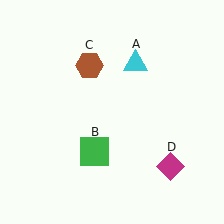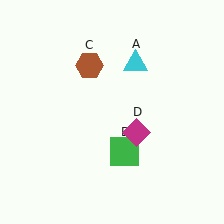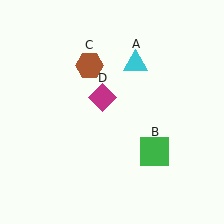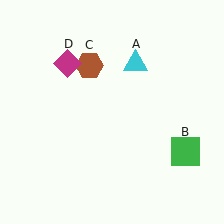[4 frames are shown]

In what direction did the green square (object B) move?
The green square (object B) moved right.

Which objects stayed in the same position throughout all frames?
Cyan triangle (object A) and brown hexagon (object C) remained stationary.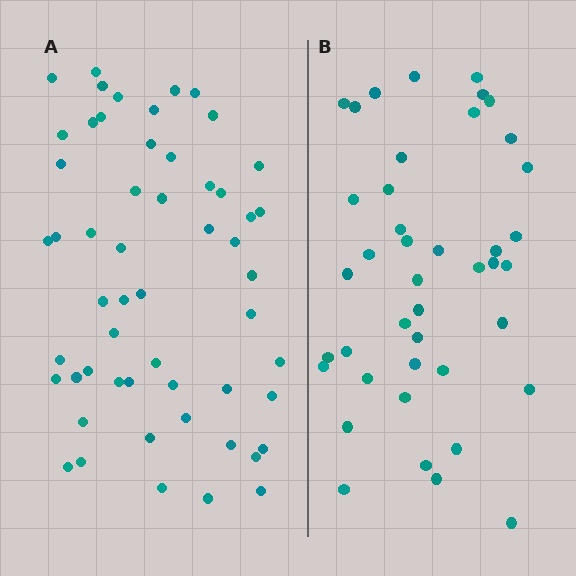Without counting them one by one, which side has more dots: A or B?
Region A (the left region) has more dots.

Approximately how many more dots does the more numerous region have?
Region A has approximately 15 more dots than region B.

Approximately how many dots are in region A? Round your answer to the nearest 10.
About 60 dots. (The exact count is 55, which rounds to 60.)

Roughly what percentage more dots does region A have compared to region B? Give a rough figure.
About 30% more.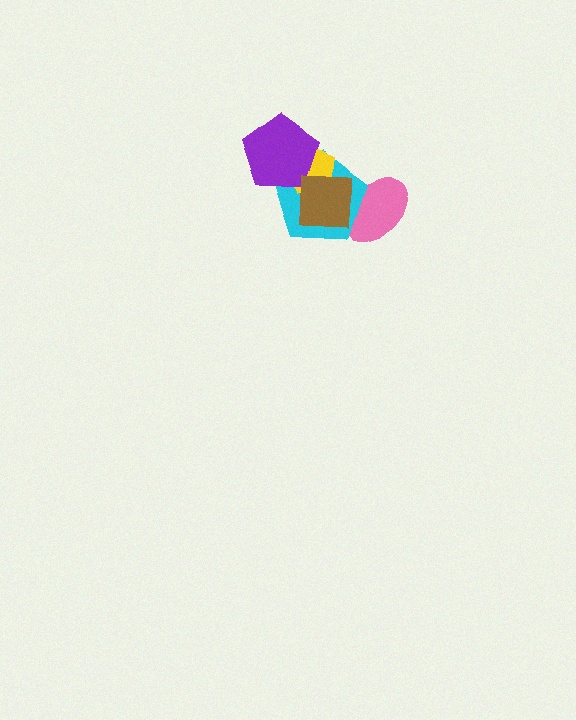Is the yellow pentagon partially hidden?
Yes, it is partially covered by another shape.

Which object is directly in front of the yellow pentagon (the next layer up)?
The purple pentagon is directly in front of the yellow pentagon.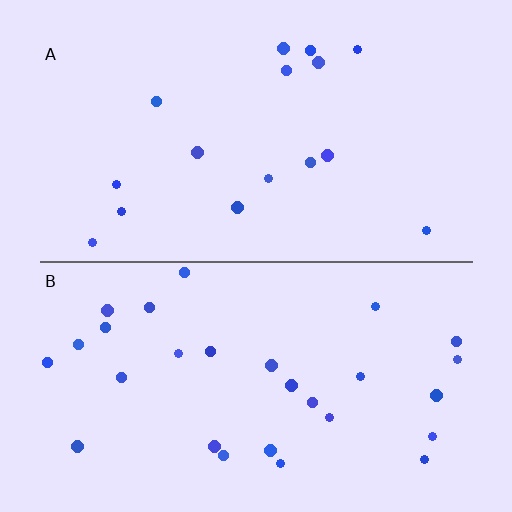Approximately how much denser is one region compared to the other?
Approximately 1.8× — region B over region A.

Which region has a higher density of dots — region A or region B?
B (the bottom).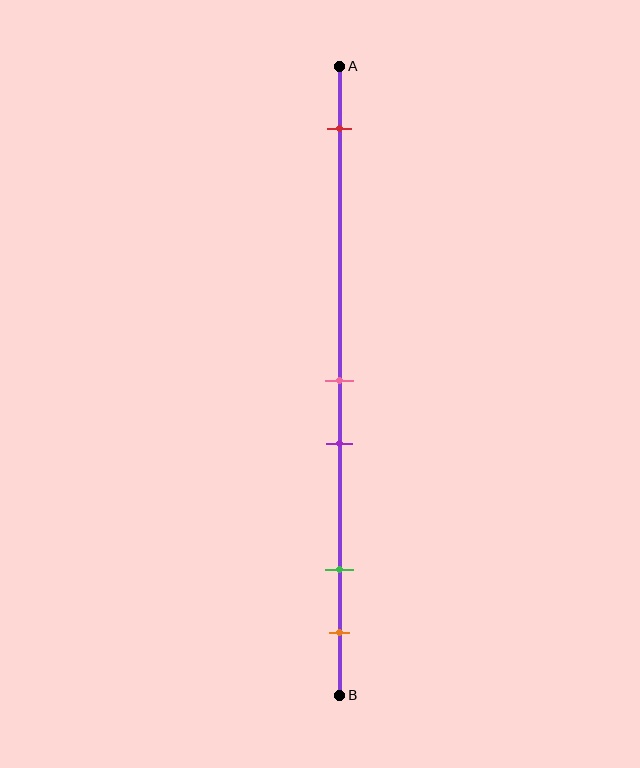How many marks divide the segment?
There are 5 marks dividing the segment.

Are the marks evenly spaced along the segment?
No, the marks are not evenly spaced.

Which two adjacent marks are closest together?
The pink and purple marks are the closest adjacent pair.